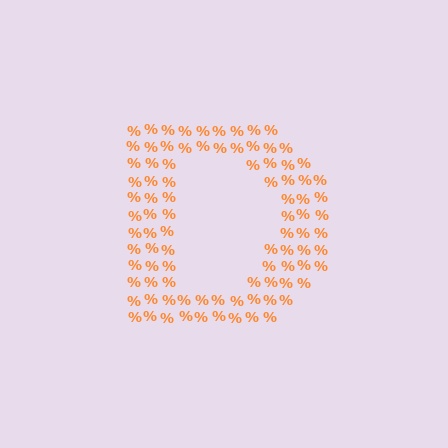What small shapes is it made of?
It is made of small percent signs.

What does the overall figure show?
The overall figure shows the letter D.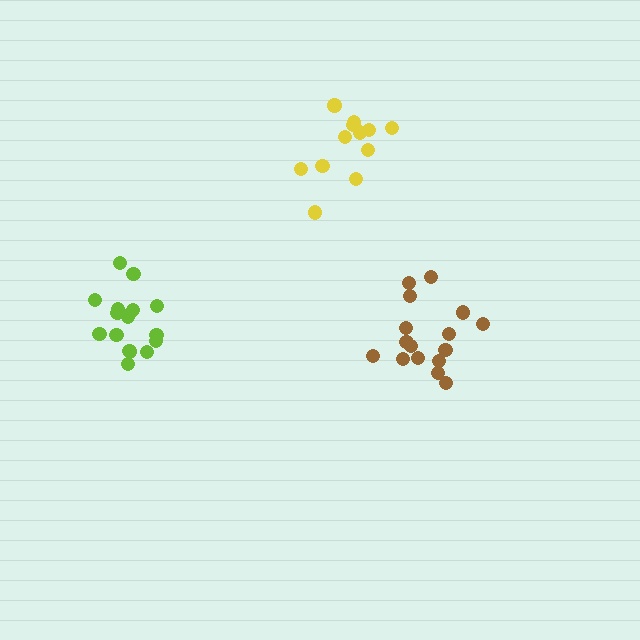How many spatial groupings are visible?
There are 3 spatial groupings.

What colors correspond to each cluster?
The clusters are colored: yellow, brown, lime.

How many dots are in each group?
Group 1: 12 dots, Group 2: 16 dots, Group 3: 17 dots (45 total).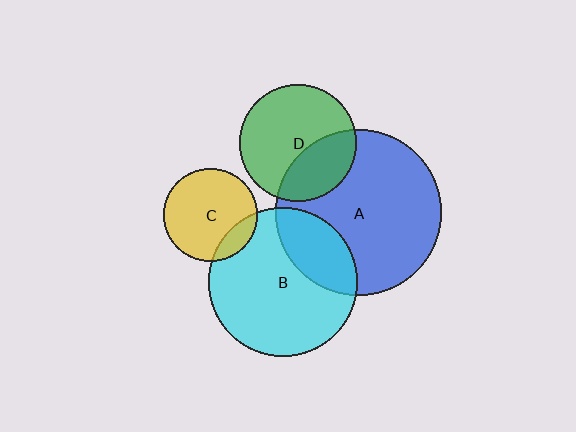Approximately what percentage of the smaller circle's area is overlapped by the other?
Approximately 25%.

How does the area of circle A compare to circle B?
Approximately 1.2 times.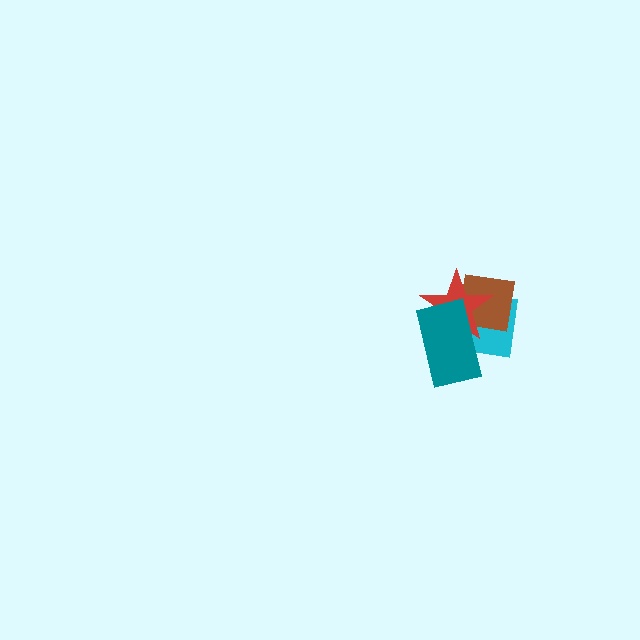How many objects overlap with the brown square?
3 objects overlap with the brown square.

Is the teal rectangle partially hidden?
No, no other shape covers it.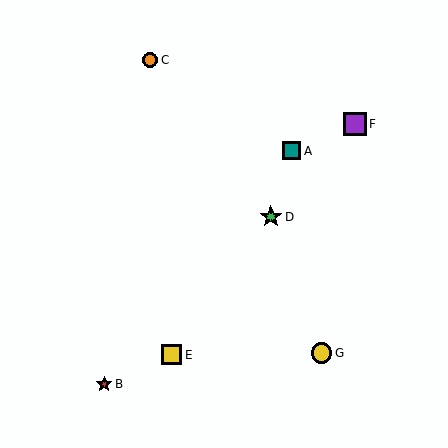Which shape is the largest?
The purple square (labeled F) is the largest.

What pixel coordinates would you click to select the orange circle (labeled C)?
Click at (150, 60) to select the orange circle C.